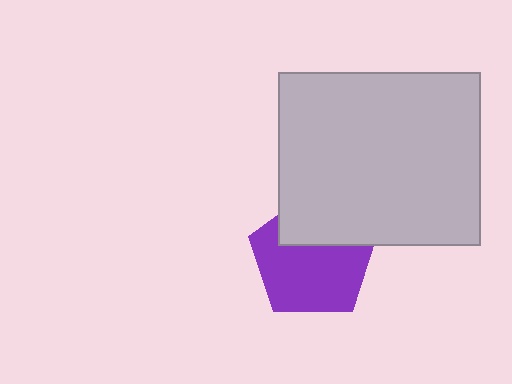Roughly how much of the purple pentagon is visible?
Most of it is visible (roughly 67%).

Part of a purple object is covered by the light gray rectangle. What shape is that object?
It is a pentagon.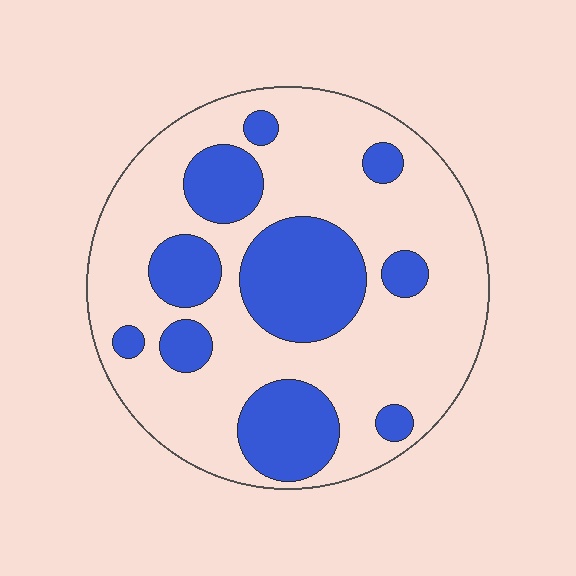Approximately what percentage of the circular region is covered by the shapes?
Approximately 30%.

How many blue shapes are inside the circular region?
10.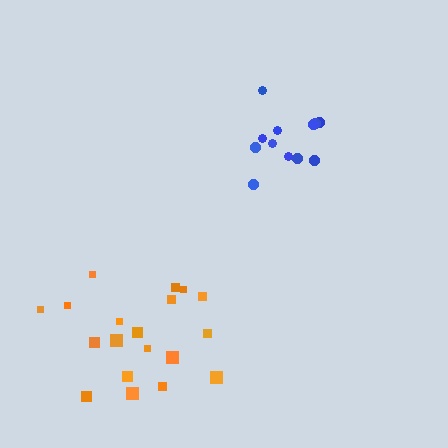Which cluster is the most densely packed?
Blue.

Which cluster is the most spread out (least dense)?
Orange.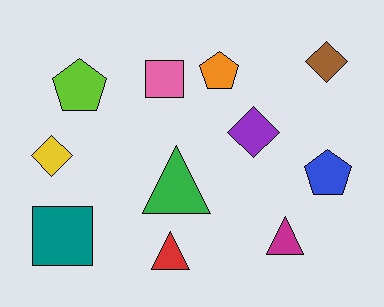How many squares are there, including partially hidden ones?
There are 2 squares.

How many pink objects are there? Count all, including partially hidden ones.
There is 1 pink object.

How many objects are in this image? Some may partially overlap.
There are 11 objects.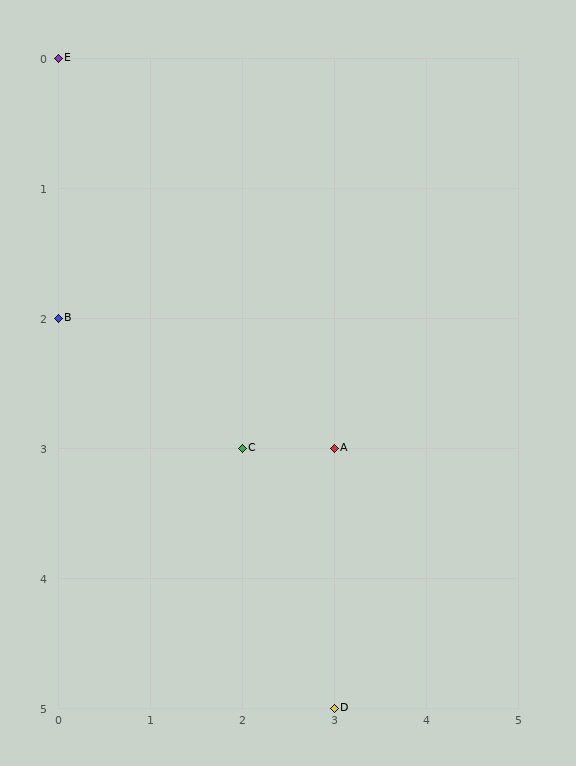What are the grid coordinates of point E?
Point E is at grid coordinates (0, 0).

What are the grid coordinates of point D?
Point D is at grid coordinates (3, 5).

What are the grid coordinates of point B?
Point B is at grid coordinates (0, 2).